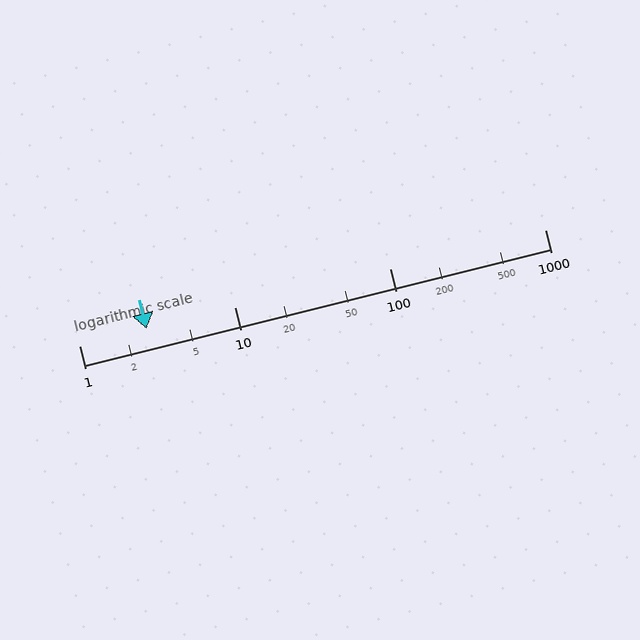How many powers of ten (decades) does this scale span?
The scale spans 3 decades, from 1 to 1000.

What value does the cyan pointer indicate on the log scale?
The pointer indicates approximately 2.7.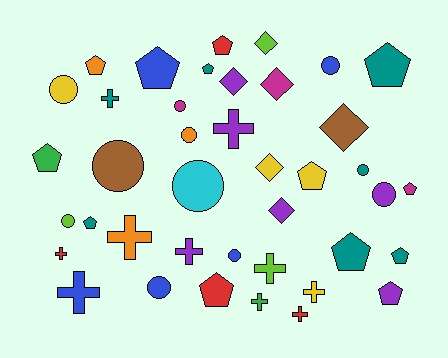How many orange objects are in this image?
There are 3 orange objects.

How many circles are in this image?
There are 11 circles.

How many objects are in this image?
There are 40 objects.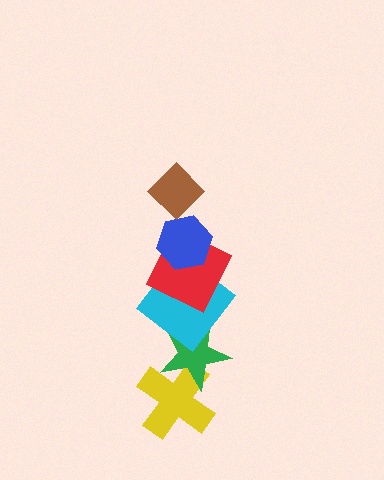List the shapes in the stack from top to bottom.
From top to bottom: the brown diamond, the blue hexagon, the red square, the cyan diamond, the green star, the yellow cross.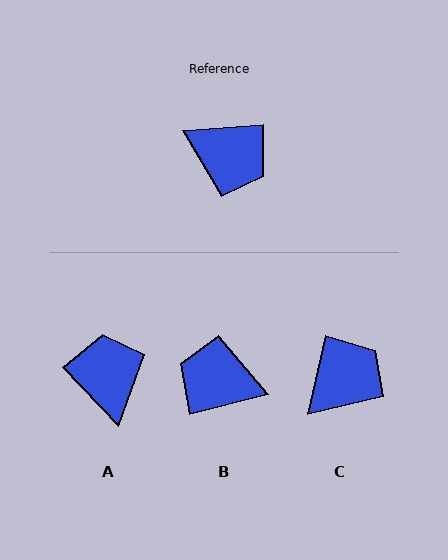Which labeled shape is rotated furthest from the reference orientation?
B, about 170 degrees away.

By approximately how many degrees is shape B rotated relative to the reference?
Approximately 170 degrees clockwise.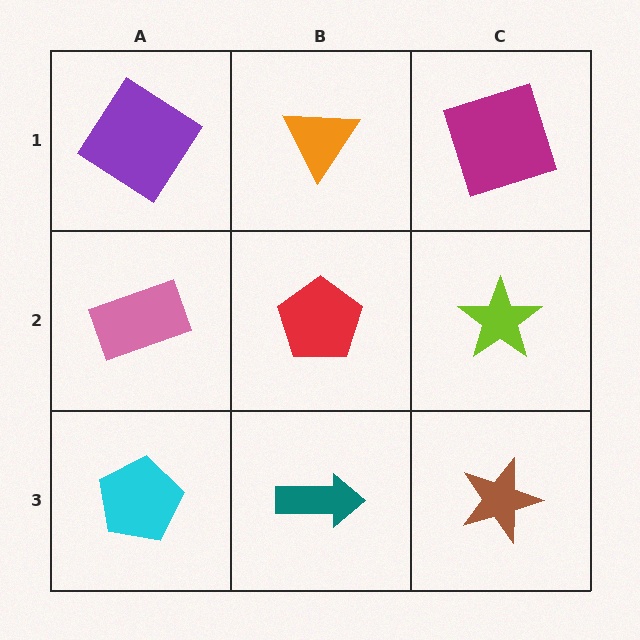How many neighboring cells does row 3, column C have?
2.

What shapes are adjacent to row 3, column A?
A pink rectangle (row 2, column A), a teal arrow (row 3, column B).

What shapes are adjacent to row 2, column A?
A purple diamond (row 1, column A), a cyan pentagon (row 3, column A), a red pentagon (row 2, column B).